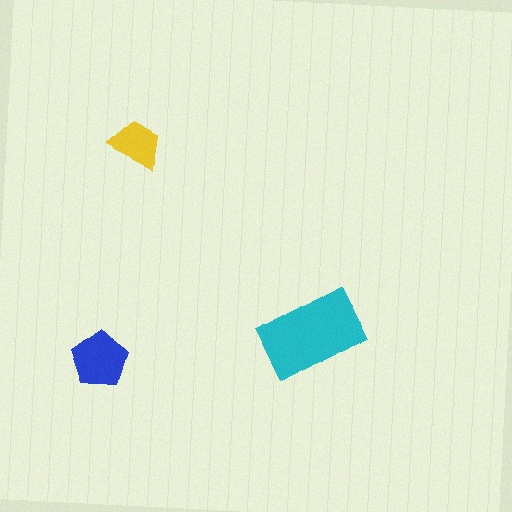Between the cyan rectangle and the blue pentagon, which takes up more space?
The cyan rectangle.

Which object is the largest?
The cyan rectangle.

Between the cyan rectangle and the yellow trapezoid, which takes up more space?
The cyan rectangle.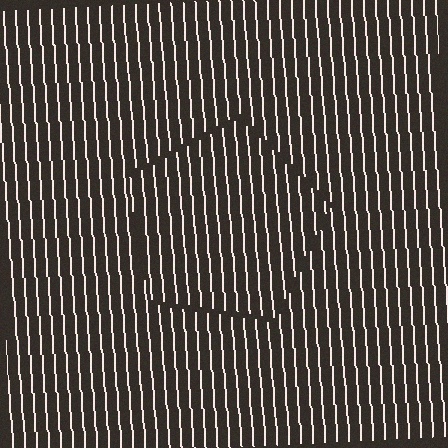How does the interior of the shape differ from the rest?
The interior of the shape contains the same grating, shifted by half a period — the contour is defined by the phase discontinuity where line-ends from the inner and outer gratings abut.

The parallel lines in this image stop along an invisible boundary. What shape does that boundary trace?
An illusory pentagon. The interior of the shape contains the same grating, shifted by half a period — the contour is defined by the phase discontinuity where line-ends from the inner and outer gratings abut.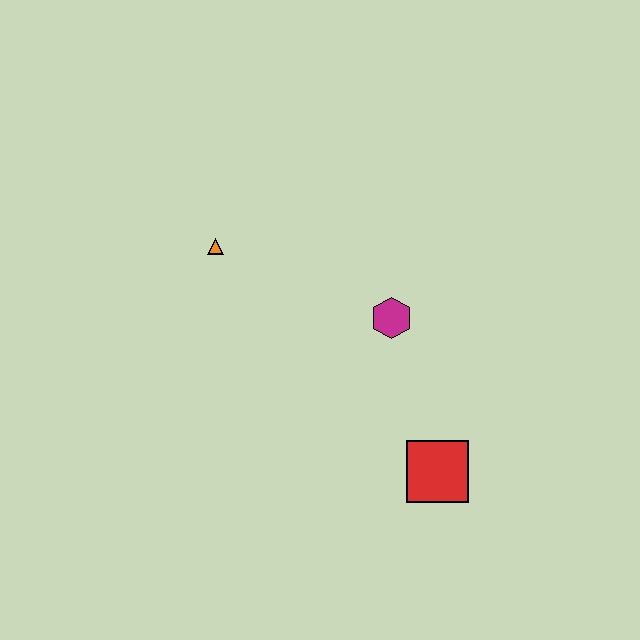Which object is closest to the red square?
The magenta hexagon is closest to the red square.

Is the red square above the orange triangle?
No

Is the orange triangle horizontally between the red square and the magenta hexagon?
No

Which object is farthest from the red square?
The orange triangle is farthest from the red square.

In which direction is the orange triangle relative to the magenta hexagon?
The orange triangle is to the left of the magenta hexagon.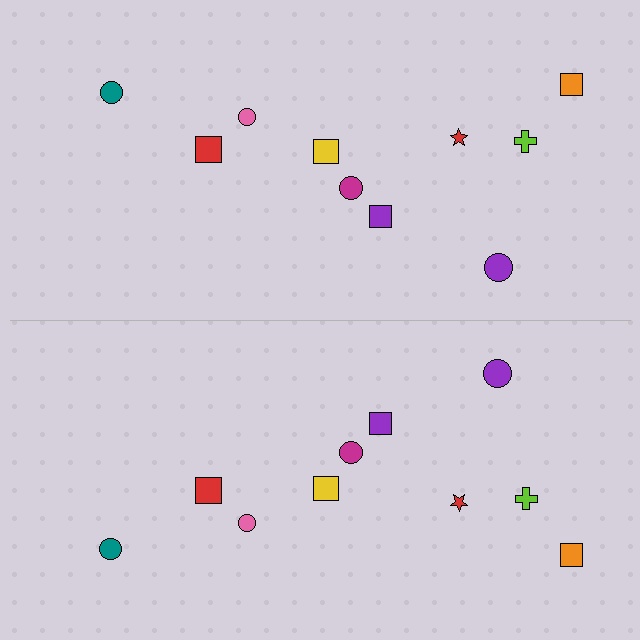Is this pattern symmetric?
Yes, this pattern has bilateral (reflection) symmetry.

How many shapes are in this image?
There are 20 shapes in this image.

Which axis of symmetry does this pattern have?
The pattern has a horizontal axis of symmetry running through the center of the image.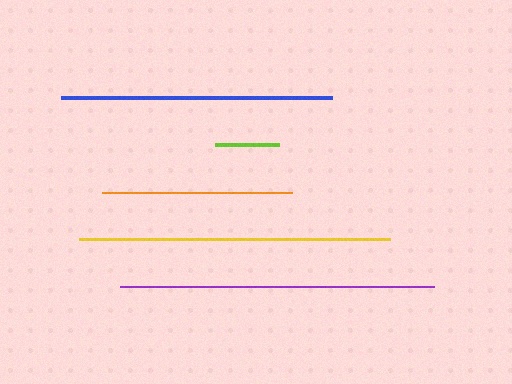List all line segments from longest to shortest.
From longest to shortest: purple, yellow, blue, orange, lime.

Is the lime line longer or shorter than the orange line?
The orange line is longer than the lime line.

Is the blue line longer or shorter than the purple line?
The purple line is longer than the blue line.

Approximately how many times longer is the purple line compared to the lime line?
The purple line is approximately 4.9 times the length of the lime line.